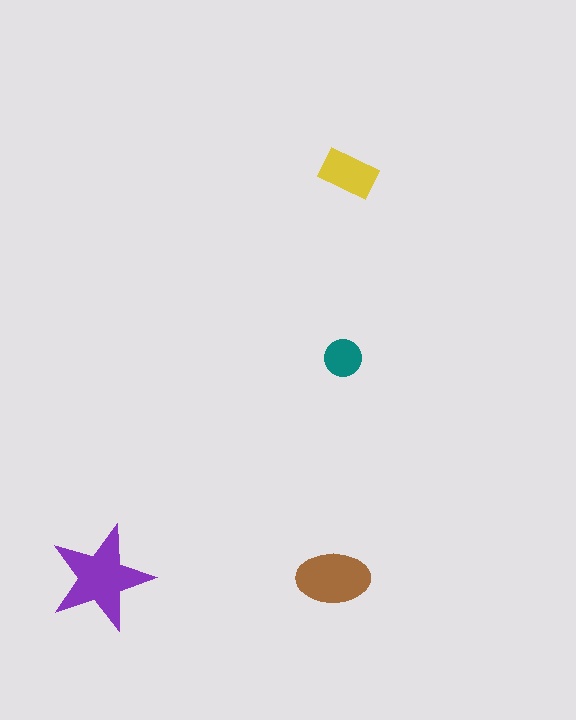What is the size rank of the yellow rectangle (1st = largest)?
3rd.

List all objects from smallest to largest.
The teal circle, the yellow rectangle, the brown ellipse, the purple star.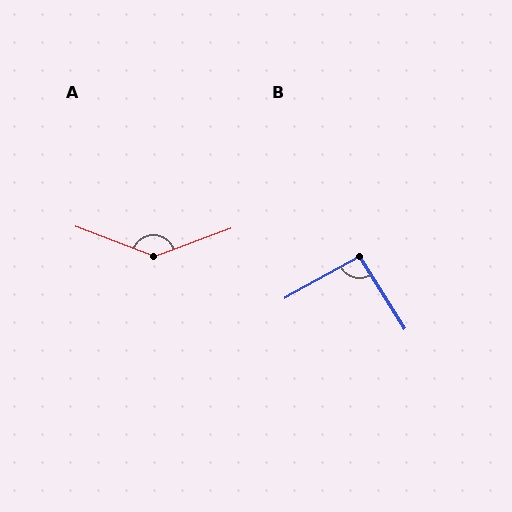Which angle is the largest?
A, at approximately 139 degrees.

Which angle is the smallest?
B, at approximately 93 degrees.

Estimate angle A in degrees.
Approximately 139 degrees.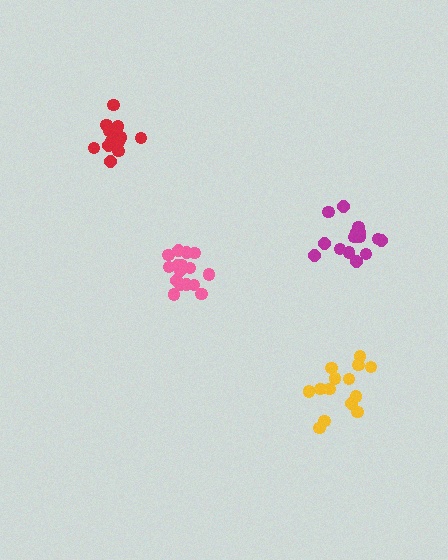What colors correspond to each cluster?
The clusters are colored: pink, yellow, red, magenta.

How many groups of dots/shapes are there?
There are 4 groups.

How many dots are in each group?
Group 1: 16 dots, Group 2: 14 dots, Group 3: 14 dots, Group 4: 15 dots (59 total).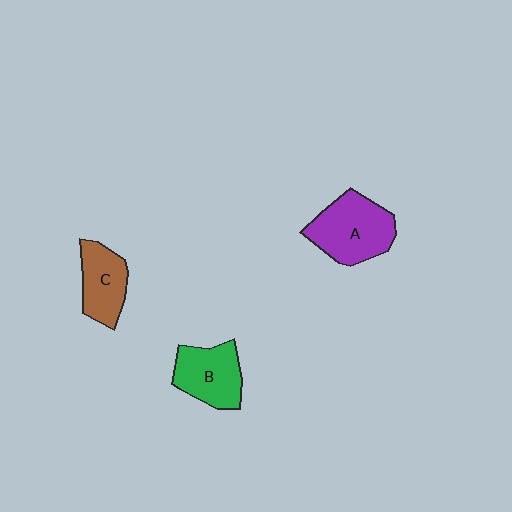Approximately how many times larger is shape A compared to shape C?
Approximately 1.4 times.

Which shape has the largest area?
Shape A (purple).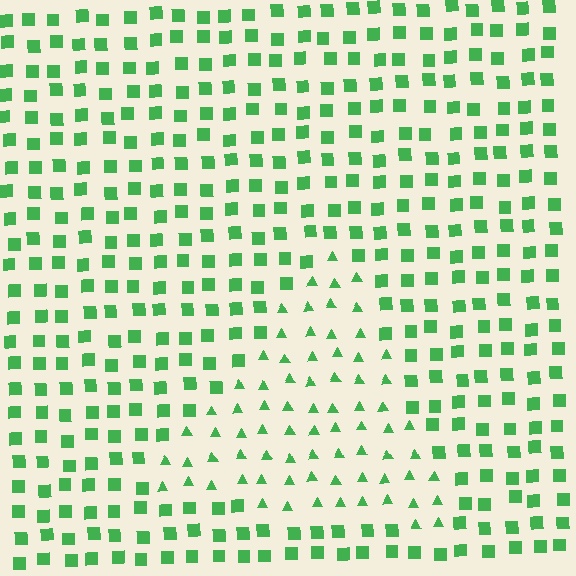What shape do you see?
I see a triangle.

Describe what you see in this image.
The image is filled with small green elements arranged in a uniform grid. A triangle-shaped region contains triangles, while the surrounding area contains squares. The boundary is defined purely by the change in element shape.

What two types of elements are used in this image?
The image uses triangles inside the triangle region and squares outside it.